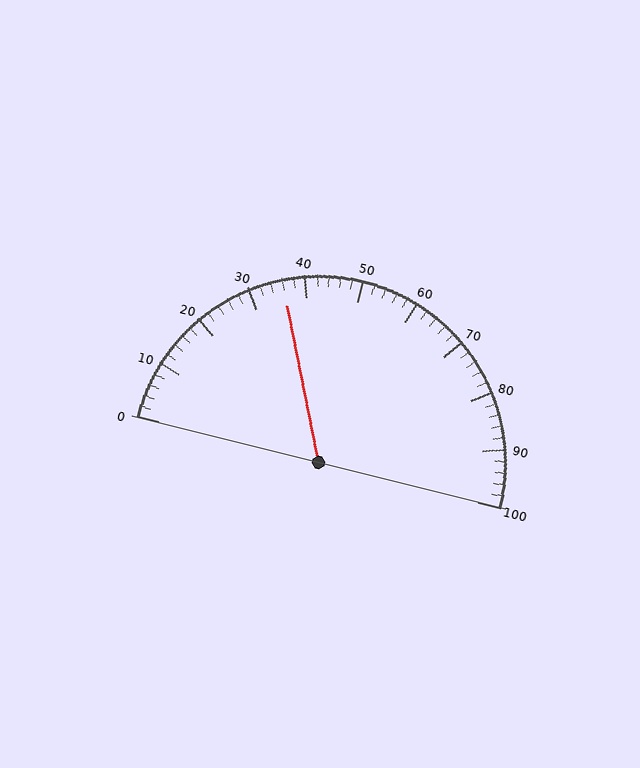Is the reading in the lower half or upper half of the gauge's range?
The reading is in the lower half of the range (0 to 100).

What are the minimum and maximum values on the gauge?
The gauge ranges from 0 to 100.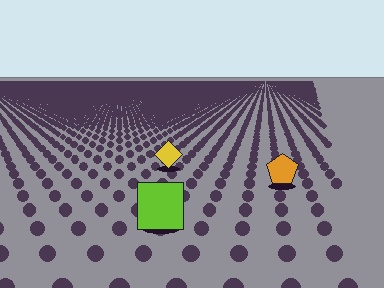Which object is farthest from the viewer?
The yellow diamond is farthest from the viewer. It appears smaller and the ground texture around it is denser.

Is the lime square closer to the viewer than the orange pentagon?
Yes. The lime square is closer — you can tell from the texture gradient: the ground texture is coarser near it.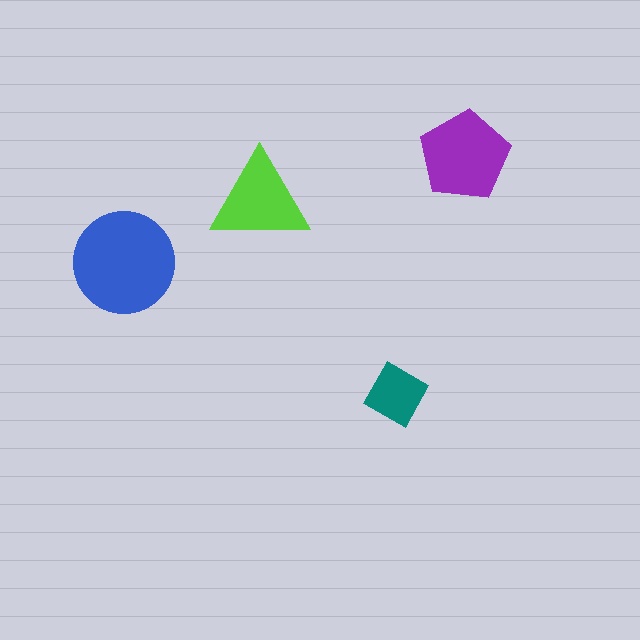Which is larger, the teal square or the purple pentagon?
The purple pentagon.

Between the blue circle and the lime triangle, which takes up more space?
The blue circle.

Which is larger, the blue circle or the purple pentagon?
The blue circle.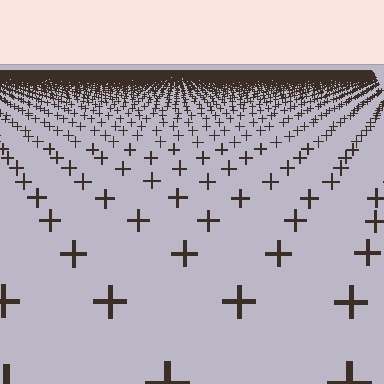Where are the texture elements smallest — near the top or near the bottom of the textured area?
Near the top.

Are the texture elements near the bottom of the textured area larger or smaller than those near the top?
Larger. Near the bottom, elements are closer to the viewer and appear at a bigger on-screen size.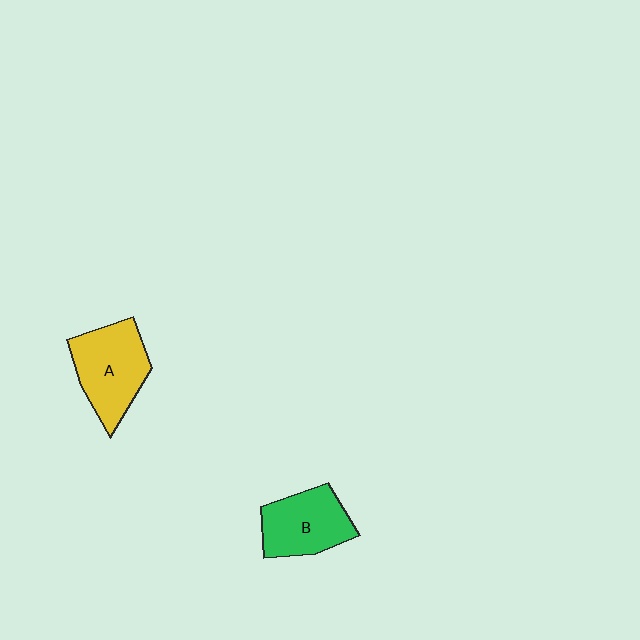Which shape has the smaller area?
Shape B (green).